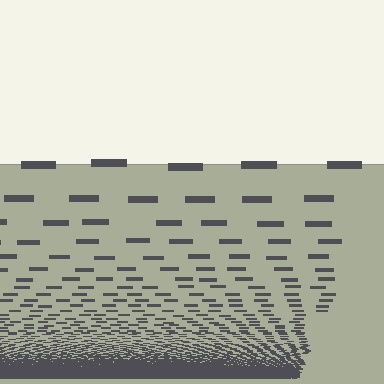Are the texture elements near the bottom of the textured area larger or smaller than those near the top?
Smaller. The gradient is inverted — elements near the bottom are smaller and denser.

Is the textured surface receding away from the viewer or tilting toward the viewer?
The surface appears to tilt toward the viewer. Texture elements get larger and sparser toward the top.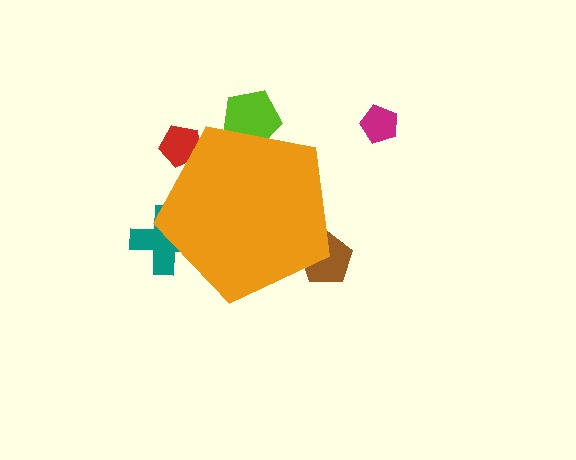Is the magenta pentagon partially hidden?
No, the magenta pentagon is fully visible.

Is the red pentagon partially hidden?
Yes, the red pentagon is partially hidden behind the orange pentagon.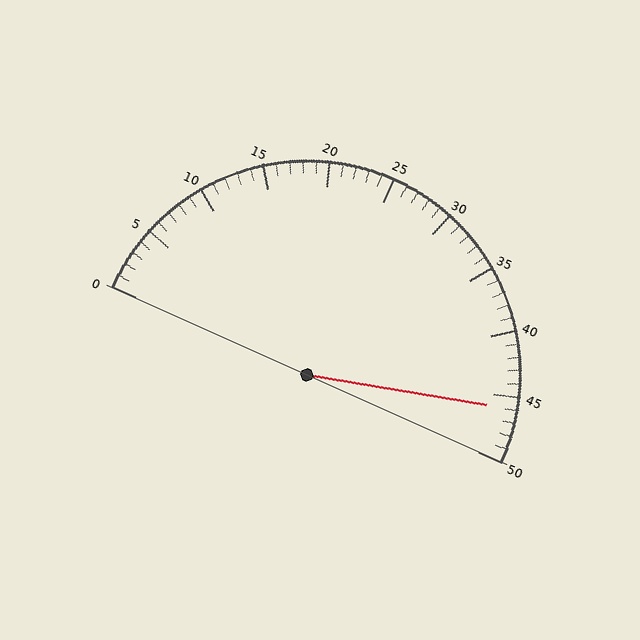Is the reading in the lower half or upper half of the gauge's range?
The reading is in the upper half of the range (0 to 50).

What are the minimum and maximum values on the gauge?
The gauge ranges from 0 to 50.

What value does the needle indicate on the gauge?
The needle indicates approximately 46.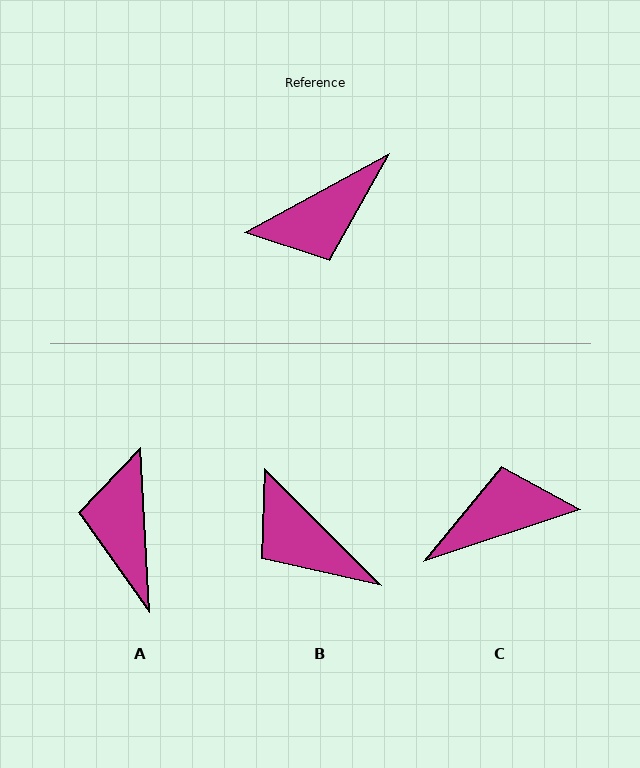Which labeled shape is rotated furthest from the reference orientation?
C, about 170 degrees away.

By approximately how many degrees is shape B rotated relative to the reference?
Approximately 74 degrees clockwise.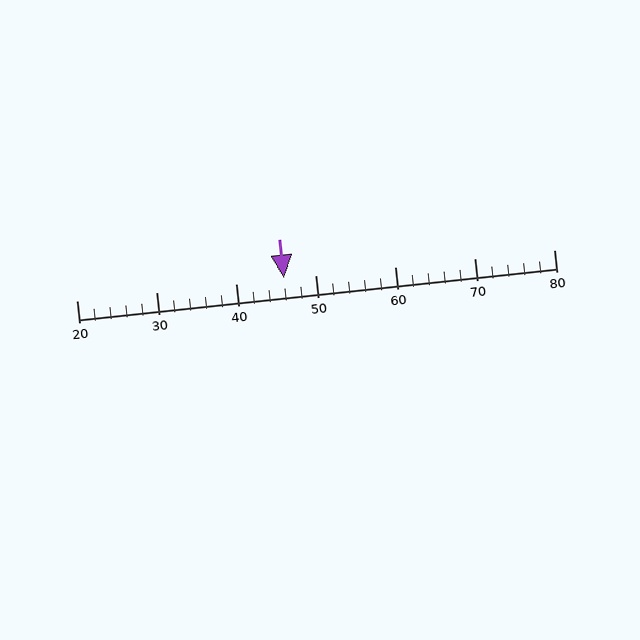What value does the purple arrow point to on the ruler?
The purple arrow points to approximately 46.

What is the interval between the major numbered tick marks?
The major tick marks are spaced 10 units apart.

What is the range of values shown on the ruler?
The ruler shows values from 20 to 80.